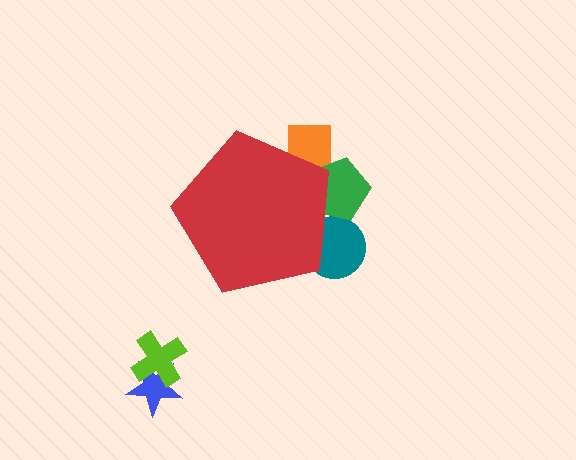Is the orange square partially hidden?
Yes, the orange square is partially hidden behind the red pentagon.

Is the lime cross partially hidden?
No, the lime cross is fully visible.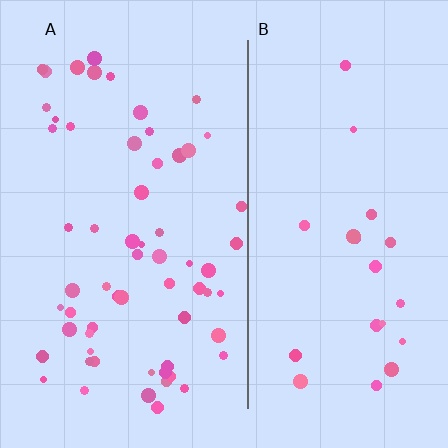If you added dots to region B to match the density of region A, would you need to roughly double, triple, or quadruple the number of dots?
Approximately triple.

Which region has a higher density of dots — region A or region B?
A (the left).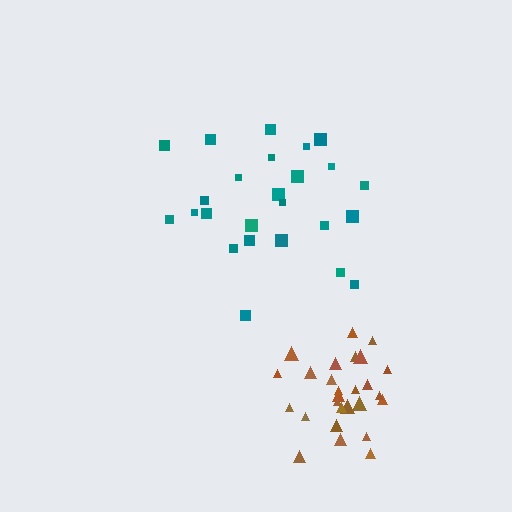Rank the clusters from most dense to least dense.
brown, teal.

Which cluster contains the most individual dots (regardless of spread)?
Brown (27).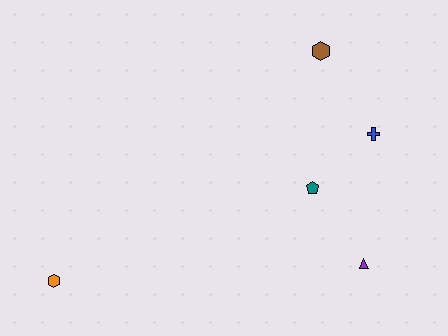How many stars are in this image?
There are no stars.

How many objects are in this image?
There are 5 objects.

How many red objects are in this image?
There are no red objects.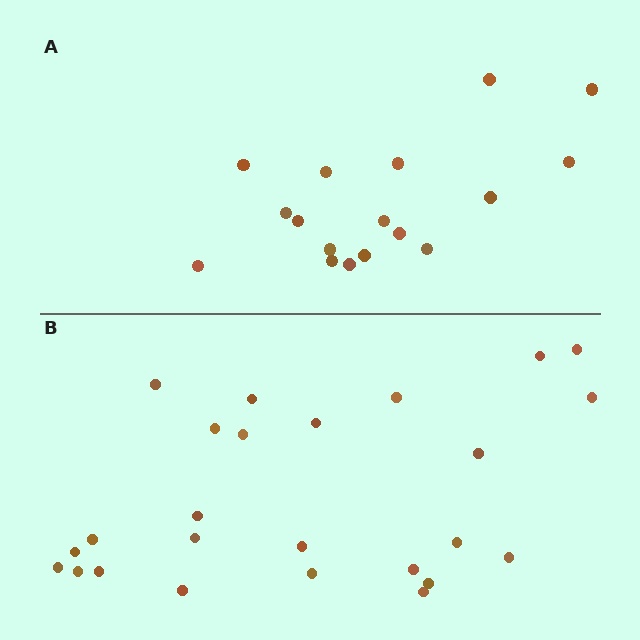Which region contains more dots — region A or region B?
Region B (the bottom region) has more dots.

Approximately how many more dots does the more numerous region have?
Region B has roughly 8 or so more dots than region A.